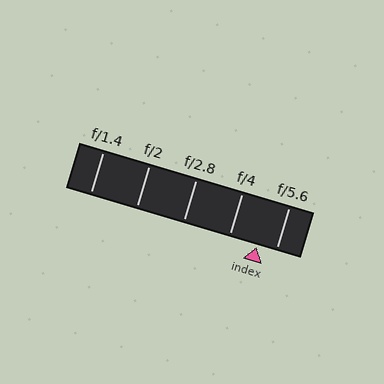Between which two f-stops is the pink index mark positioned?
The index mark is between f/4 and f/5.6.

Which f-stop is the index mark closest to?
The index mark is closest to f/5.6.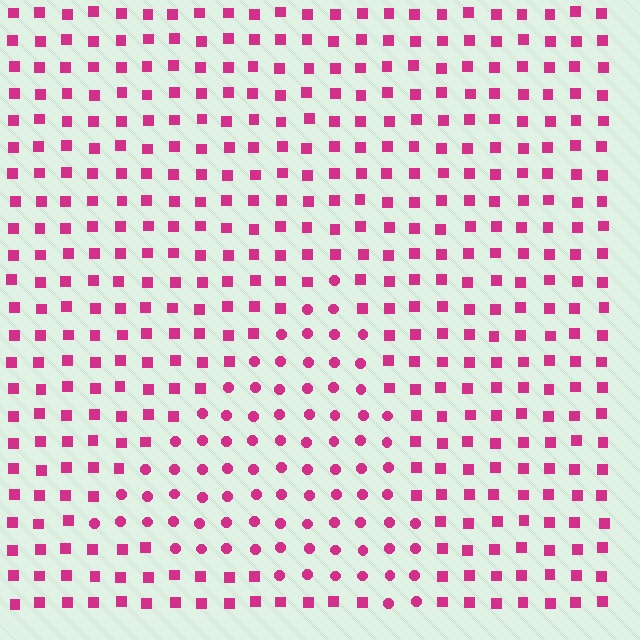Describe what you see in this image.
The image is filled with small magenta elements arranged in a uniform grid. A triangle-shaped region contains circles, while the surrounding area contains squares. The boundary is defined purely by the change in element shape.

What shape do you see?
I see a triangle.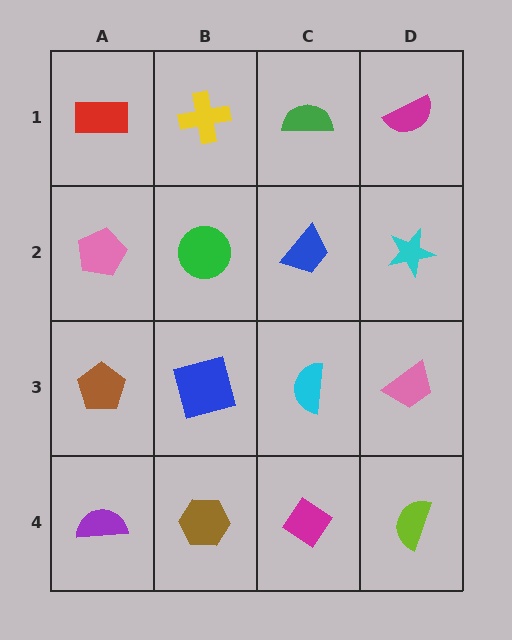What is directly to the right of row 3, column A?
A blue square.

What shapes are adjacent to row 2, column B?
A yellow cross (row 1, column B), a blue square (row 3, column B), a pink pentagon (row 2, column A), a blue trapezoid (row 2, column C).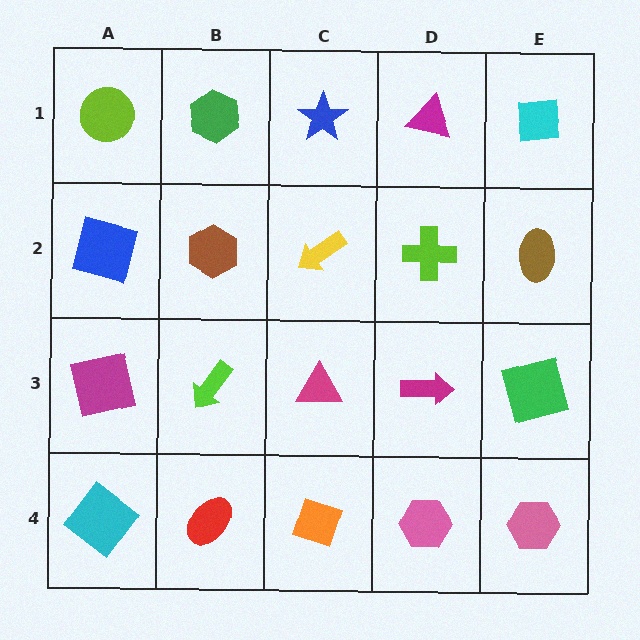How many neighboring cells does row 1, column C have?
3.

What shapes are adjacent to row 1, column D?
A lime cross (row 2, column D), a blue star (row 1, column C), a cyan square (row 1, column E).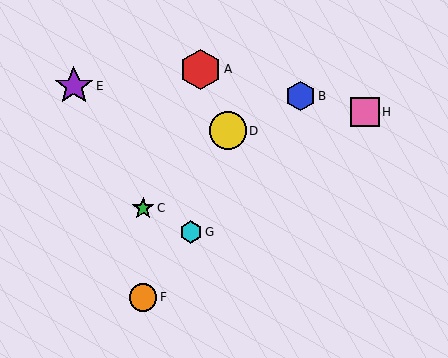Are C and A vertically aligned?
No, C is at x≈143 and A is at x≈201.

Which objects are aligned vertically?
Objects C, F are aligned vertically.